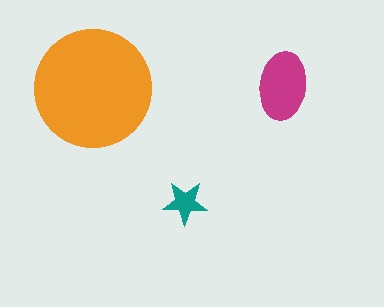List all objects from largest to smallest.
The orange circle, the magenta ellipse, the teal star.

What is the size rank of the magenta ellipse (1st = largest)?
2nd.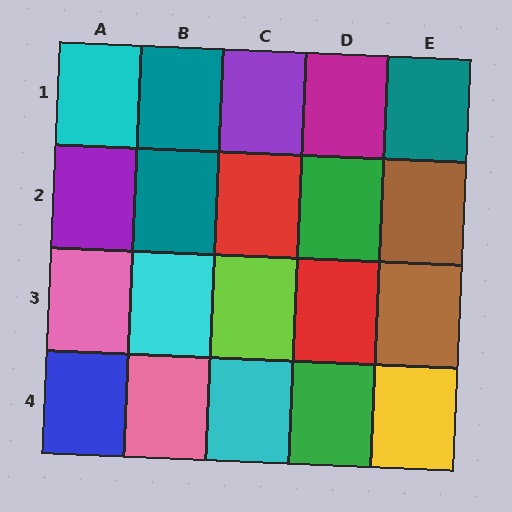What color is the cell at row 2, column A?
Purple.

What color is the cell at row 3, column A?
Pink.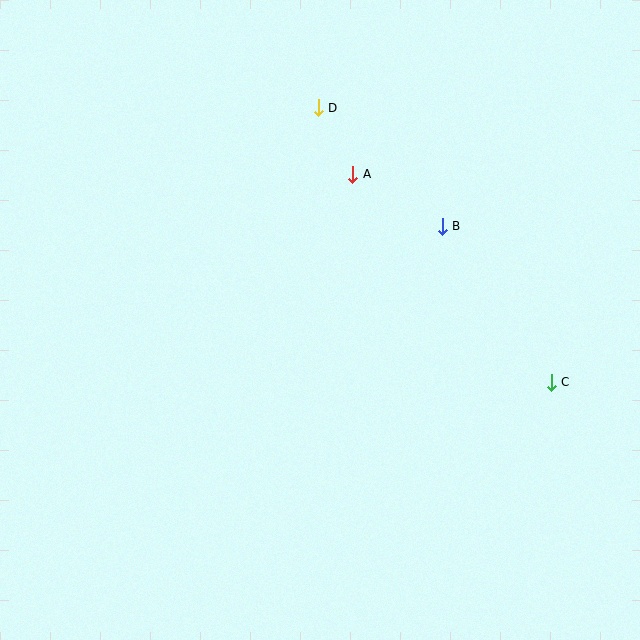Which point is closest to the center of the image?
Point A at (353, 174) is closest to the center.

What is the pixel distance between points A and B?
The distance between A and B is 104 pixels.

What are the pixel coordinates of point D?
Point D is at (318, 108).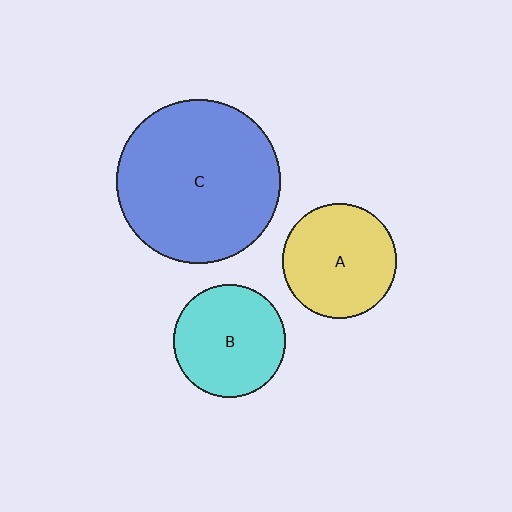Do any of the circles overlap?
No, none of the circles overlap.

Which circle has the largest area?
Circle C (blue).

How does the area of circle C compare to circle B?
Approximately 2.1 times.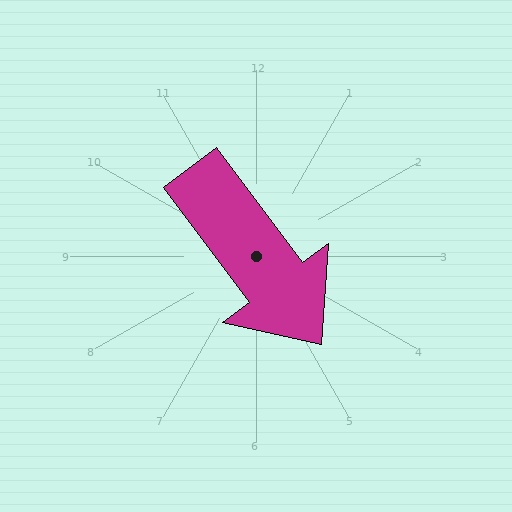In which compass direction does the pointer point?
Southeast.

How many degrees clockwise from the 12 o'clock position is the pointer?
Approximately 143 degrees.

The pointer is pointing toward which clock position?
Roughly 5 o'clock.